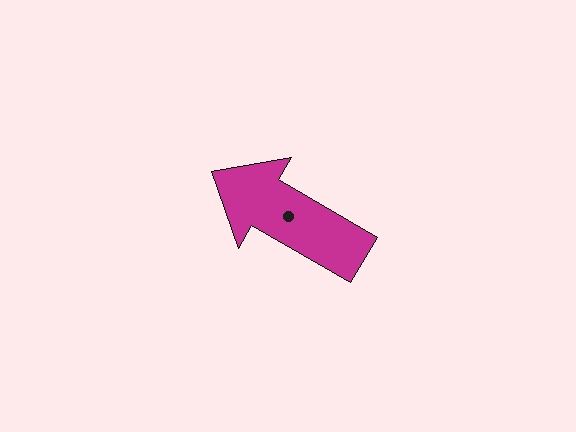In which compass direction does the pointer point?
Northwest.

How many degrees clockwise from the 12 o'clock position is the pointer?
Approximately 300 degrees.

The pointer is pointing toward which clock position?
Roughly 10 o'clock.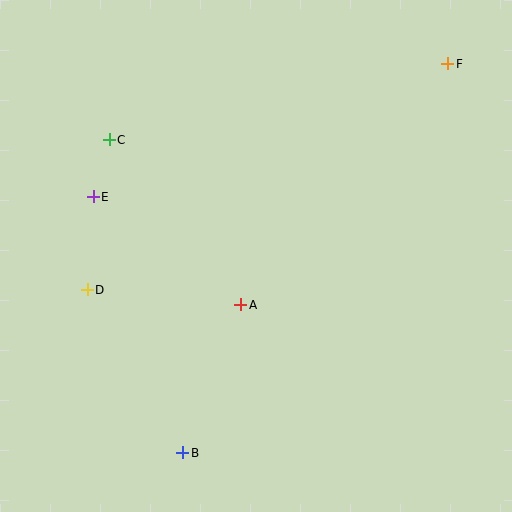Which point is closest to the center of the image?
Point A at (241, 305) is closest to the center.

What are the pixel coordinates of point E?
Point E is at (93, 197).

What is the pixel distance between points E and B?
The distance between E and B is 272 pixels.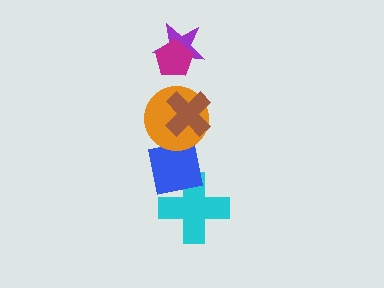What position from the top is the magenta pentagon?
The magenta pentagon is 1st from the top.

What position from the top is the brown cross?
The brown cross is 3rd from the top.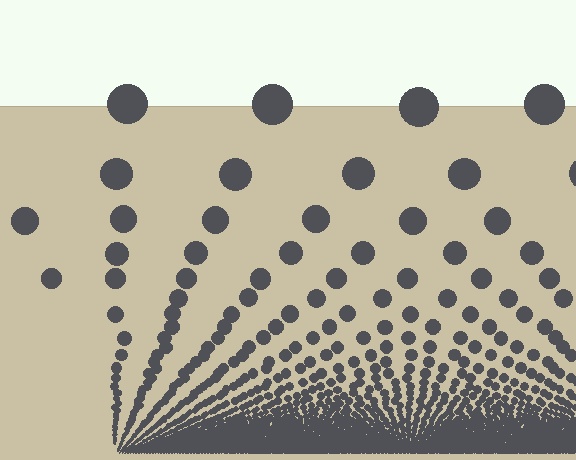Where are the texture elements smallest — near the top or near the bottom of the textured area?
Near the bottom.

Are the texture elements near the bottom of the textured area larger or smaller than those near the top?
Smaller. The gradient is inverted — elements near the bottom are smaller and denser.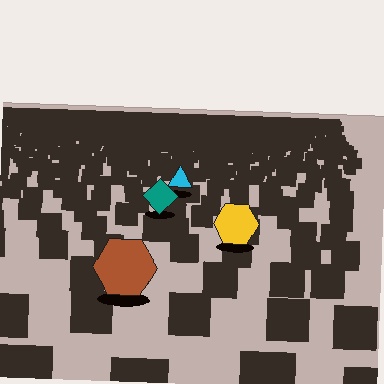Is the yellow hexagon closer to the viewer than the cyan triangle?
Yes. The yellow hexagon is closer — you can tell from the texture gradient: the ground texture is coarser near it.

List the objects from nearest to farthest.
From nearest to farthest: the brown hexagon, the yellow hexagon, the teal diamond, the cyan triangle.